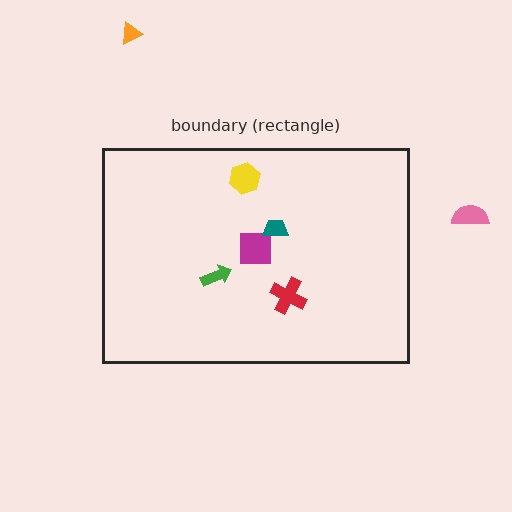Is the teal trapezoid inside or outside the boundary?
Inside.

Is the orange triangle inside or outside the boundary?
Outside.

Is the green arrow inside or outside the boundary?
Inside.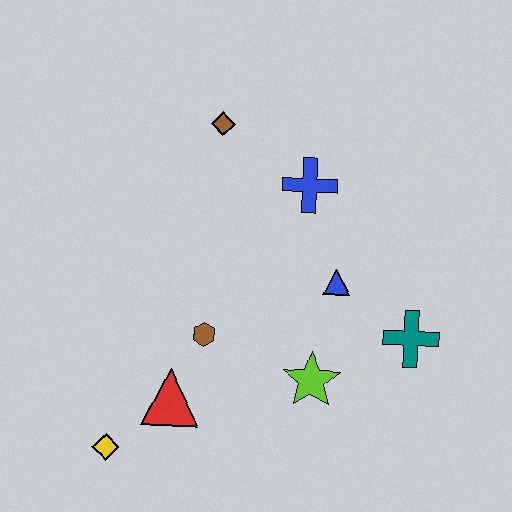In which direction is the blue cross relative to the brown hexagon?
The blue cross is above the brown hexagon.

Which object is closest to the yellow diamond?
The red triangle is closest to the yellow diamond.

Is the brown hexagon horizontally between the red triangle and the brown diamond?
Yes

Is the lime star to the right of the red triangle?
Yes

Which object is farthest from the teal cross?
The yellow diamond is farthest from the teal cross.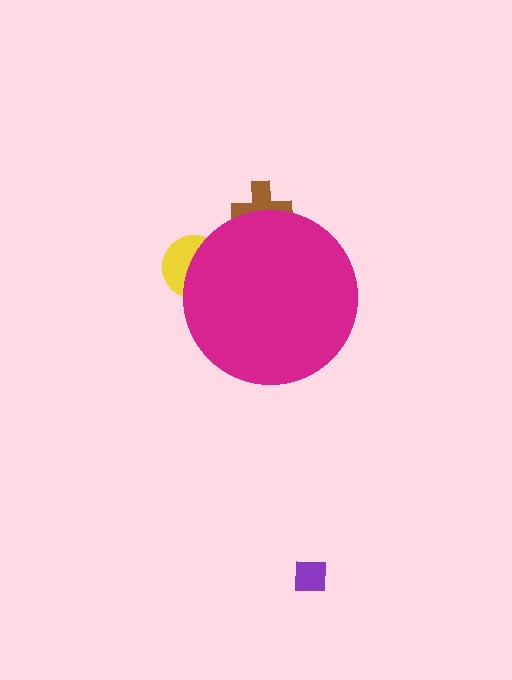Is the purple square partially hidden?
No, the purple square is fully visible.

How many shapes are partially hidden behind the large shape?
2 shapes are partially hidden.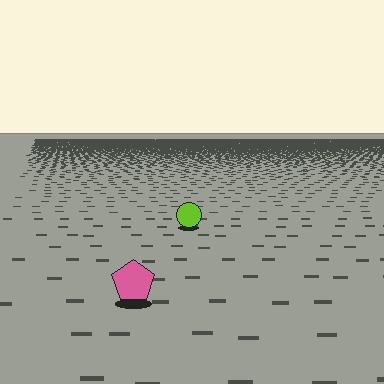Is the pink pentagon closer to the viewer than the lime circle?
Yes. The pink pentagon is closer — you can tell from the texture gradient: the ground texture is coarser near it.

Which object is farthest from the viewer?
The lime circle is farthest from the viewer. It appears smaller and the ground texture around it is denser.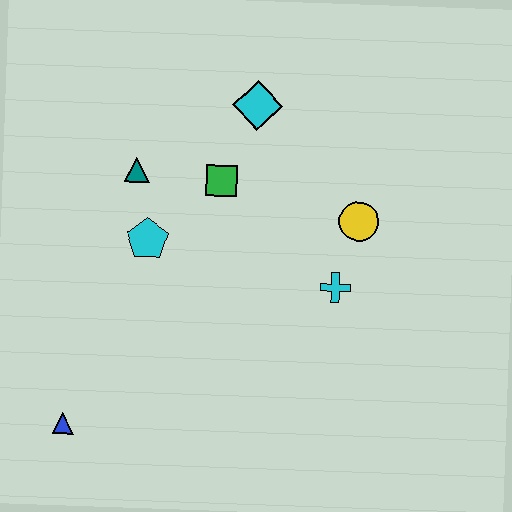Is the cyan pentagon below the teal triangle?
Yes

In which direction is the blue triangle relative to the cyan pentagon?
The blue triangle is below the cyan pentagon.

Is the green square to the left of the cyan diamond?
Yes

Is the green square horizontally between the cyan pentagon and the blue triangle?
No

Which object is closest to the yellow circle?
The cyan cross is closest to the yellow circle.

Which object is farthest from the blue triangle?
The cyan diamond is farthest from the blue triangle.